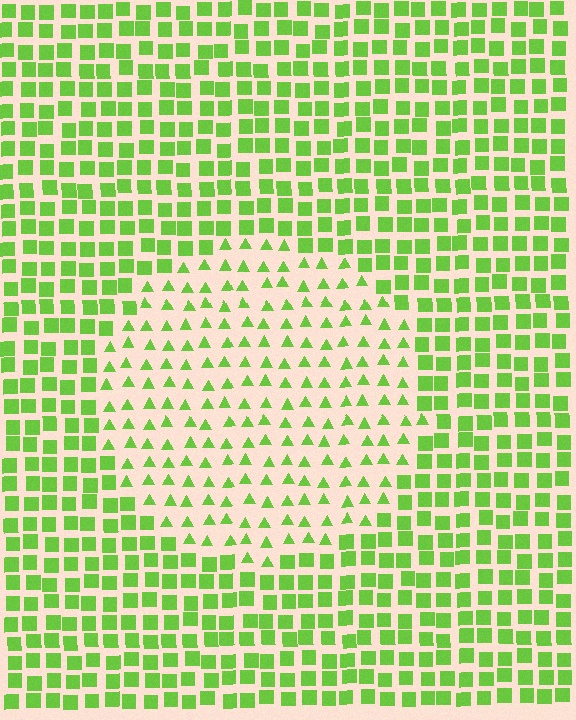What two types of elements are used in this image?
The image uses triangles inside the circle region and squares outside it.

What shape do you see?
I see a circle.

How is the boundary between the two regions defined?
The boundary is defined by a change in element shape: triangles inside vs. squares outside. All elements share the same color and spacing.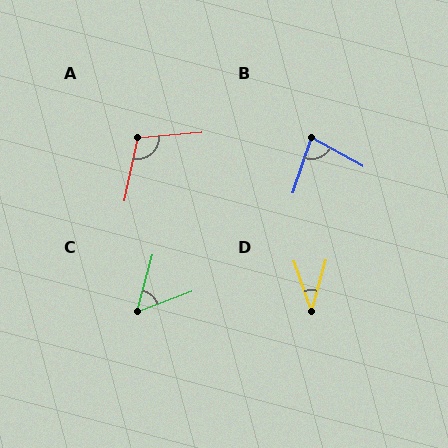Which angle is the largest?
A, at approximately 107 degrees.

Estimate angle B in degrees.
Approximately 80 degrees.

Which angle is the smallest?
D, at approximately 34 degrees.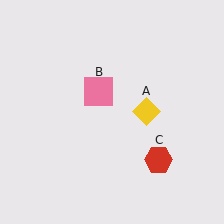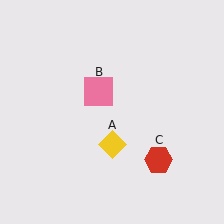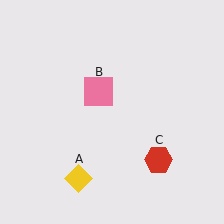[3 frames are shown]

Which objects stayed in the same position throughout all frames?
Pink square (object B) and red hexagon (object C) remained stationary.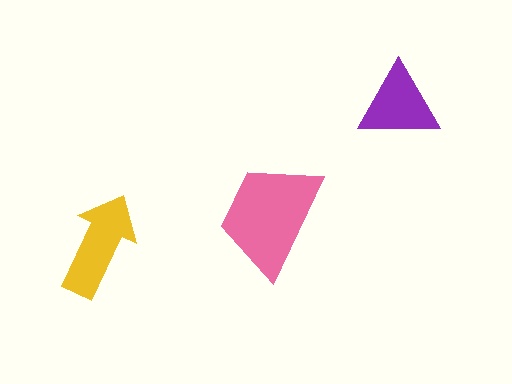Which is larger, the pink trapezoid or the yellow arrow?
The pink trapezoid.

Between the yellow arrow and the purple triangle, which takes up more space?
The yellow arrow.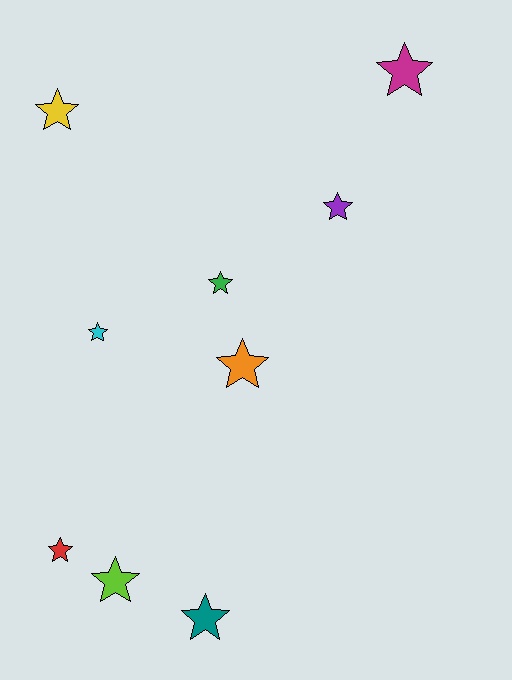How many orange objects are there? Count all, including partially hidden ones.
There is 1 orange object.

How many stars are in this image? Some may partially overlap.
There are 9 stars.